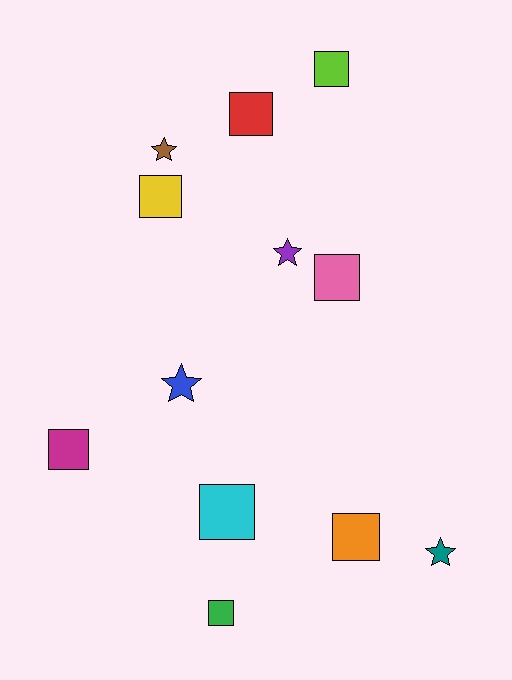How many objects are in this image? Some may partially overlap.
There are 12 objects.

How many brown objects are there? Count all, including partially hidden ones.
There is 1 brown object.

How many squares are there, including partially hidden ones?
There are 8 squares.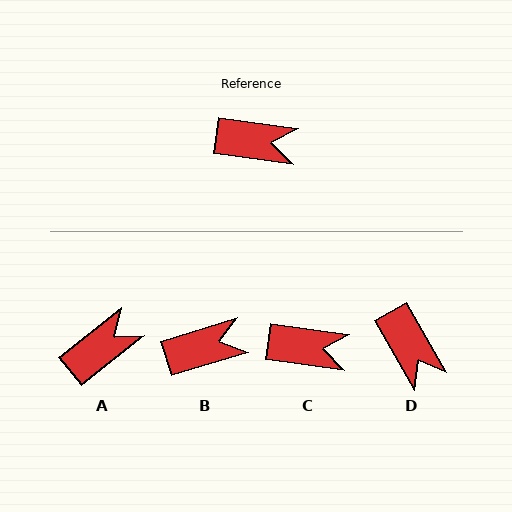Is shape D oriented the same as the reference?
No, it is off by about 52 degrees.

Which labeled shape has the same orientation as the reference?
C.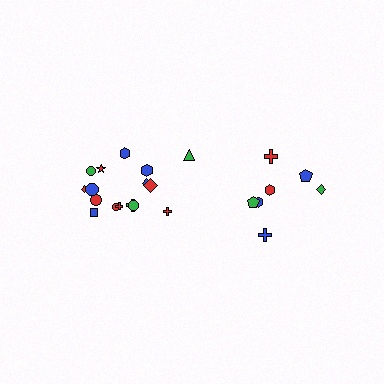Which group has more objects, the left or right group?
The left group.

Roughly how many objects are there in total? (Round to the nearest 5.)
Roughly 25 objects in total.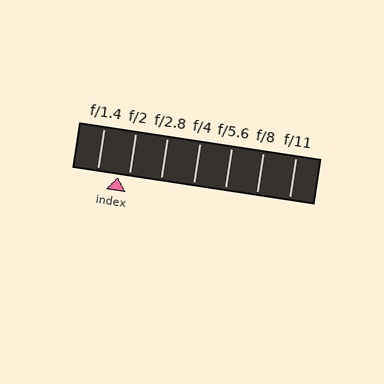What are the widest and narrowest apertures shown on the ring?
The widest aperture shown is f/1.4 and the narrowest is f/11.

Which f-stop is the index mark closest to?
The index mark is closest to f/2.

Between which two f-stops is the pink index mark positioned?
The index mark is between f/1.4 and f/2.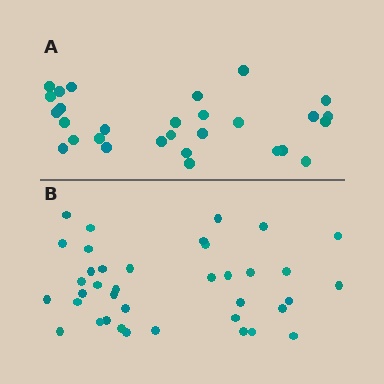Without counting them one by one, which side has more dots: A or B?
Region B (the bottom region) has more dots.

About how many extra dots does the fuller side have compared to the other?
Region B has roughly 8 or so more dots than region A.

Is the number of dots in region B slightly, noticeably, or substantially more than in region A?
Region B has noticeably more, but not dramatically so. The ratio is roughly 1.3 to 1.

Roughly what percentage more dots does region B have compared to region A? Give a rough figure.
About 30% more.